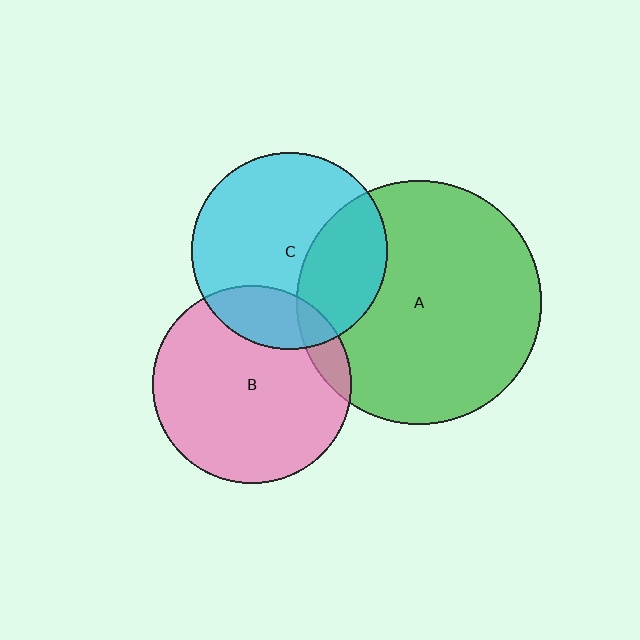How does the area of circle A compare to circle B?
Approximately 1.5 times.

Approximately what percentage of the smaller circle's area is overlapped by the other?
Approximately 10%.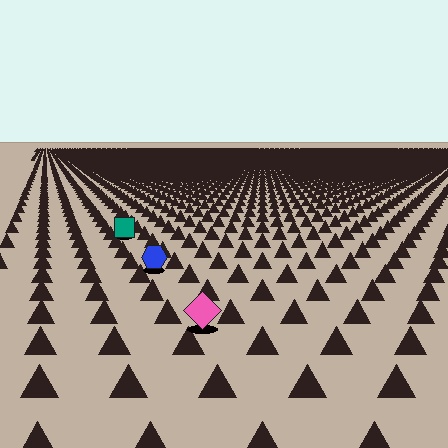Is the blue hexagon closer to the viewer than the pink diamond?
No. The pink diamond is closer — you can tell from the texture gradient: the ground texture is coarser near it.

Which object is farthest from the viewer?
The teal square is farthest from the viewer. It appears smaller and the ground texture around it is denser.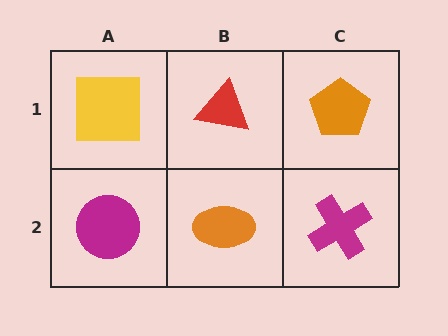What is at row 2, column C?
A magenta cross.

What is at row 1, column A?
A yellow square.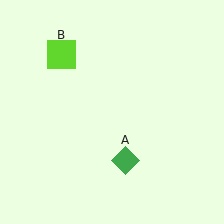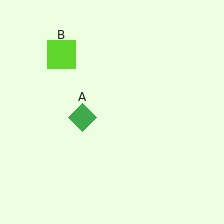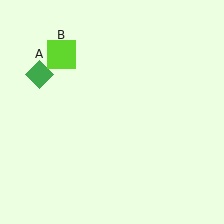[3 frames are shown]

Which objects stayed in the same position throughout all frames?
Lime square (object B) remained stationary.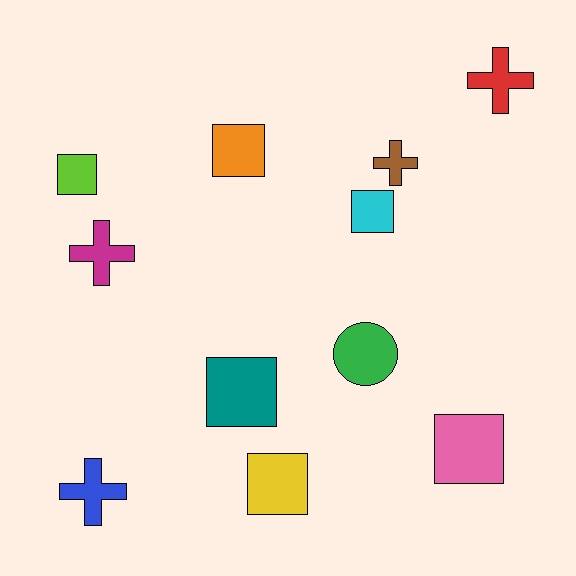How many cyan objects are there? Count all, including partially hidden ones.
There is 1 cyan object.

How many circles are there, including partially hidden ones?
There is 1 circle.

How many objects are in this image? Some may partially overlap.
There are 11 objects.